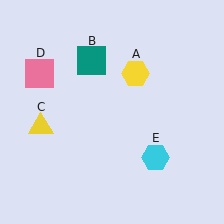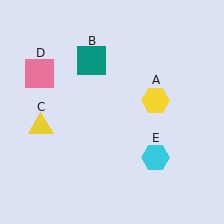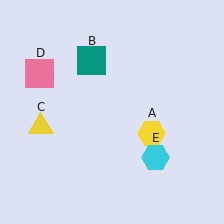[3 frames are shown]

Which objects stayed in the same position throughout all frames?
Teal square (object B) and yellow triangle (object C) and pink square (object D) and cyan hexagon (object E) remained stationary.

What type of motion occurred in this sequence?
The yellow hexagon (object A) rotated clockwise around the center of the scene.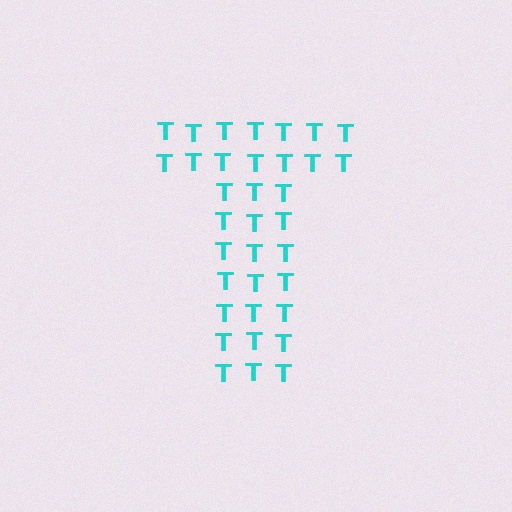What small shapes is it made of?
It is made of small letter T's.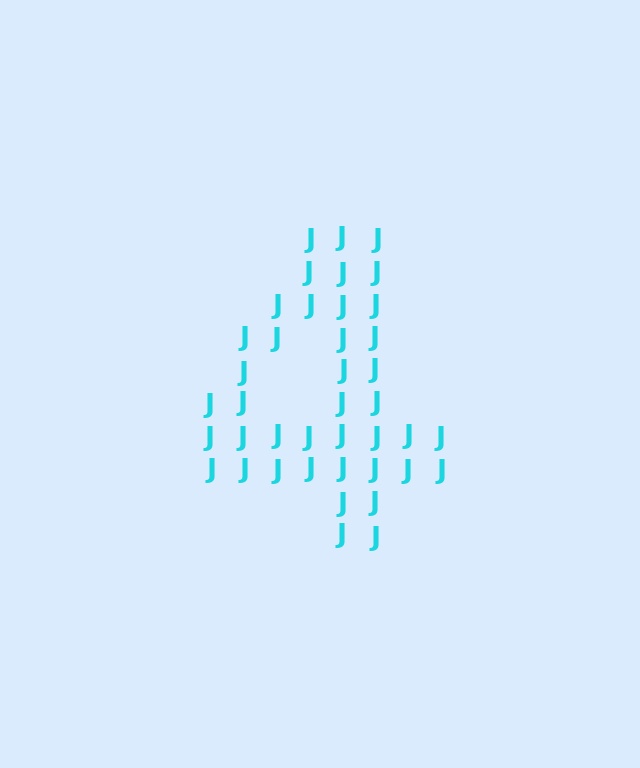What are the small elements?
The small elements are letter J's.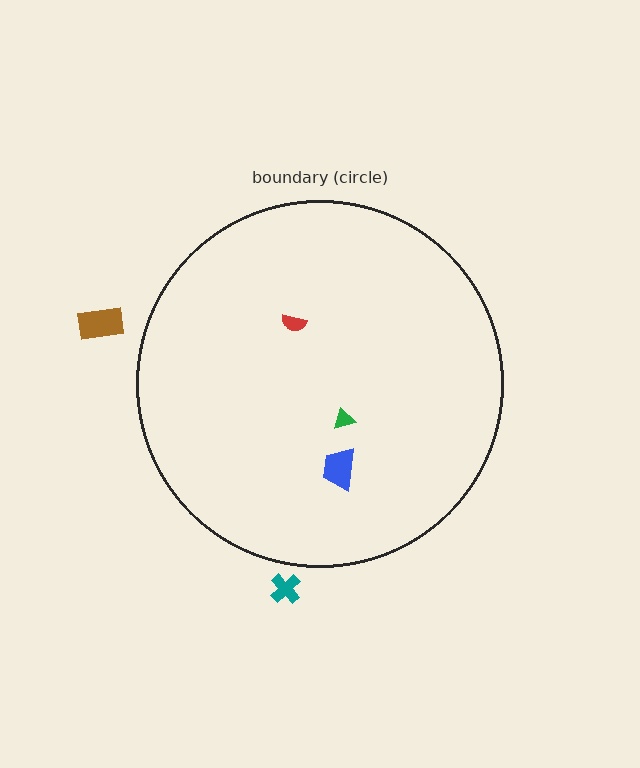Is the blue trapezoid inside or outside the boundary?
Inside.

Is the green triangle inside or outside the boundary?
Inside.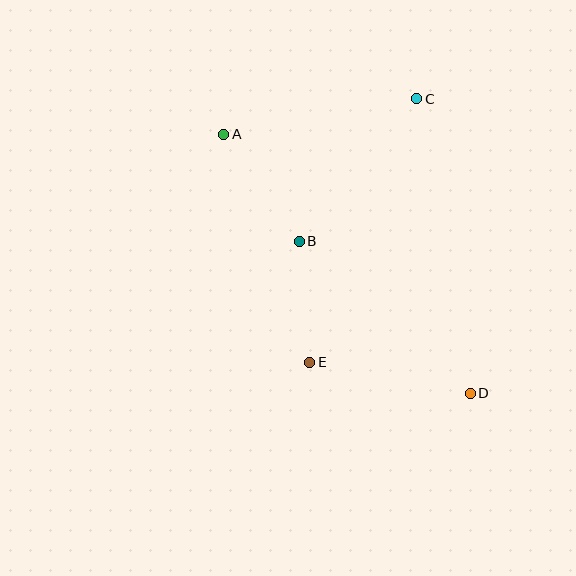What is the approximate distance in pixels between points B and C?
The distance between B and C is approximately 184 pixels.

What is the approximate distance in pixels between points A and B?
The distance between A and B is approximately 131 pixels.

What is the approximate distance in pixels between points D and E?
The distance between D and E is approximately 163 pixels.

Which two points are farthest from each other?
Points A and D are farthest from each other.